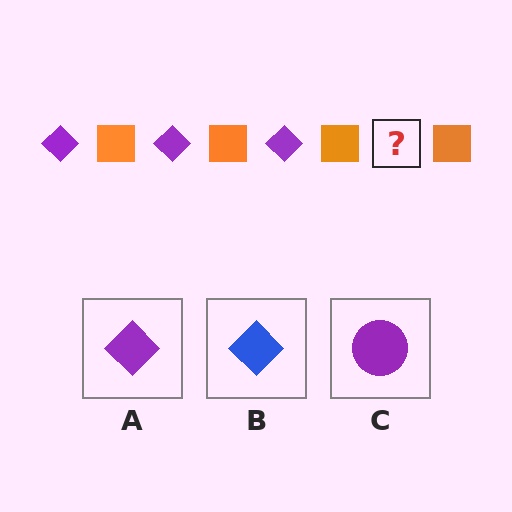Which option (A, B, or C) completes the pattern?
A.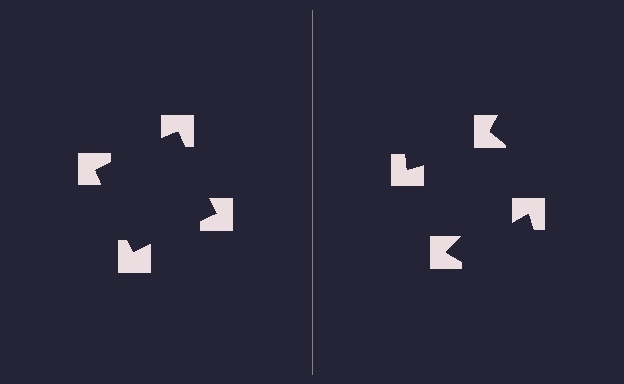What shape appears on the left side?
An illusory square.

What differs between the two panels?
The notched squares are positioned identically on both sides; only the wedge orientations differ. On the left they align to a square; on the right they are misaligned.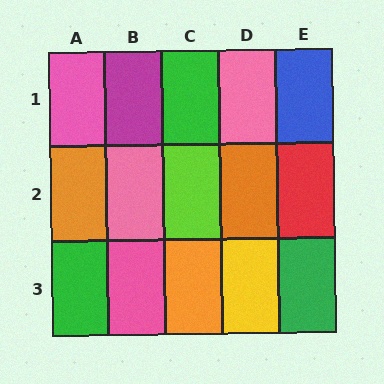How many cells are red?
1 cell is red.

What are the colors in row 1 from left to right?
Pink, magenta, green, pink, blue.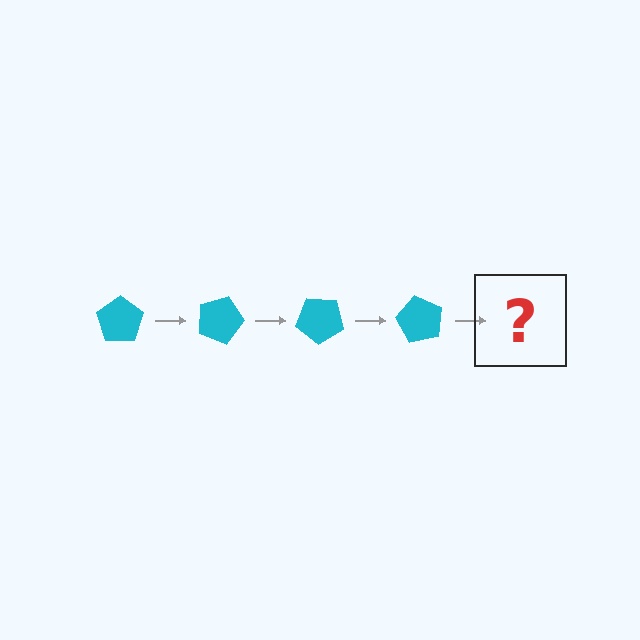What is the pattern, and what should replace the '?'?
The pattern is that the pentagon rotates 20 degrees each step. The '?' should be a cyan pentagon rotated 80 degrees.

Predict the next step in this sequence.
The next step is a cyan pentagon rotated 80 degrees.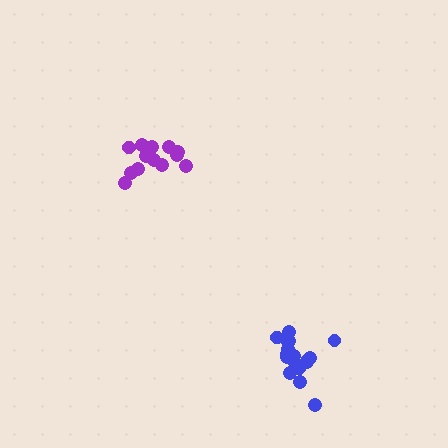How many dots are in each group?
Group 1: 17 dots, Group 2: 13 dots (30 total).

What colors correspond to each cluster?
The clusters are colored: blue, purple.